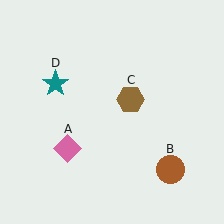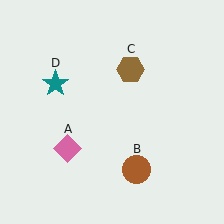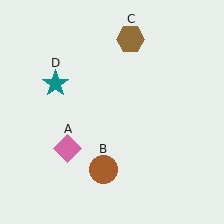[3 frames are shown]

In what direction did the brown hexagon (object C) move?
The brown hexagon (object C) moved up.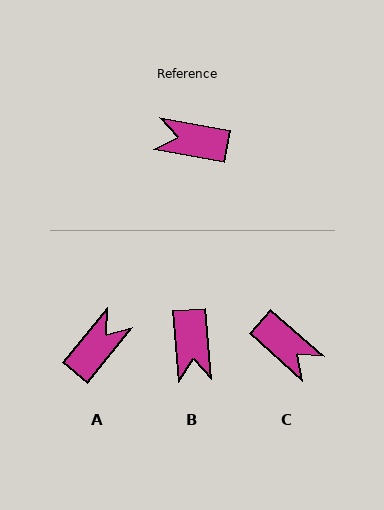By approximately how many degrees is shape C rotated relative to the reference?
Approximately 149 degrees counter-clockwise.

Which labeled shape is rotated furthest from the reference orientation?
C, about 149 degrees away.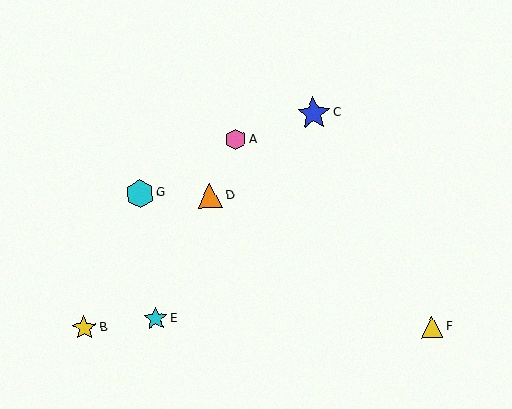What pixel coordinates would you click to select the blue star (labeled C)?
Click at (314, 114) to select the blue star C.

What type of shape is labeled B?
Shape B is a yellow star.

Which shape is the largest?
The blue star (labeled C) is the largest.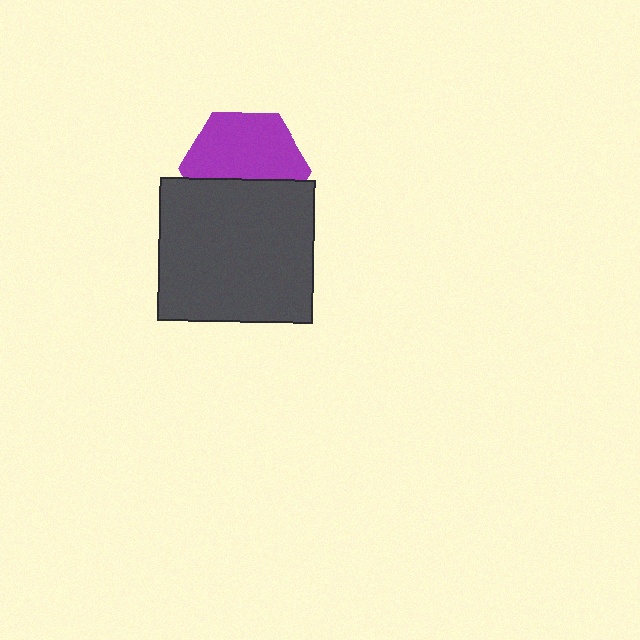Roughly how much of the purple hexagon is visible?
About half of it is visible (roughly 59%).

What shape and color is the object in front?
The object in front is a dark gray rectangle.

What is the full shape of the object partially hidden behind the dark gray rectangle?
The partially hidden object is a purple hexagon.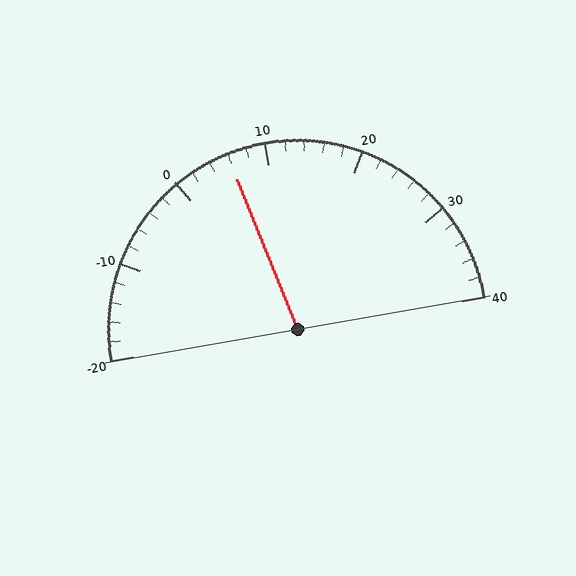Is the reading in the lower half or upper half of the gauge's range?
The reading is in the lower half of the range (-20 to 40).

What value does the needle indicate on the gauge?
The needle indicates approximately 6.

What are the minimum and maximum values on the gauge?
The gauge ranges from -20 to 40.